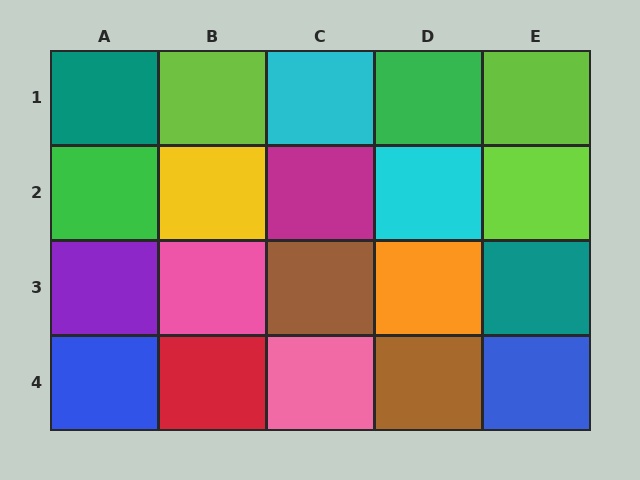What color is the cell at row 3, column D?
Orange.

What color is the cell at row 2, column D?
Cyan.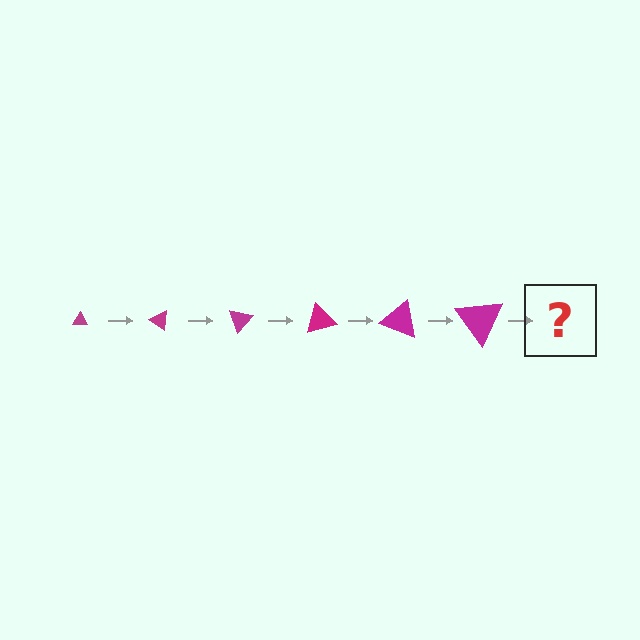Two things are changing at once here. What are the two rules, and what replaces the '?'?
The two rules are that the triangle grows larger each step and it rotates 35 degrees each step. The '?' should be a triangle, larger than the previous one and rotated 210 degrees from the start.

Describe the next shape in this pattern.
It should be a triangle, larger than the previous one and rotated 210 degrees from the start.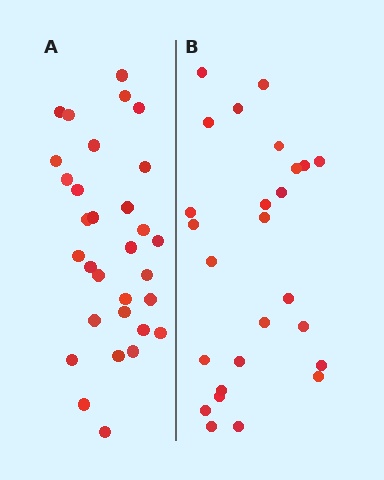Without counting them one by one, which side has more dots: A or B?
Region A (the left region) has more dots.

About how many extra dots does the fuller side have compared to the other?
Region A has about 5 more dots than region B.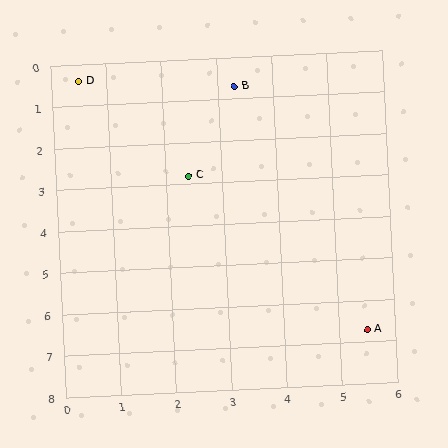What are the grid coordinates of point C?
Point C is at approximately (2.4, 2.8).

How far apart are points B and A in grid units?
Points B and A are about 6.4 grid units apart.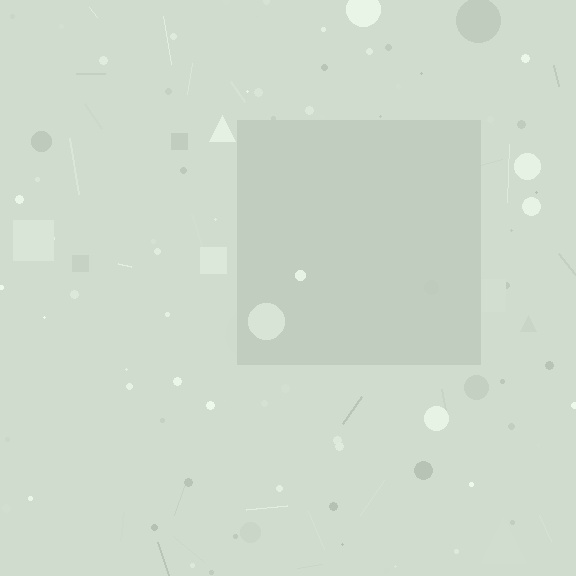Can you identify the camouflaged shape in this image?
The camouflaged shape is a square.